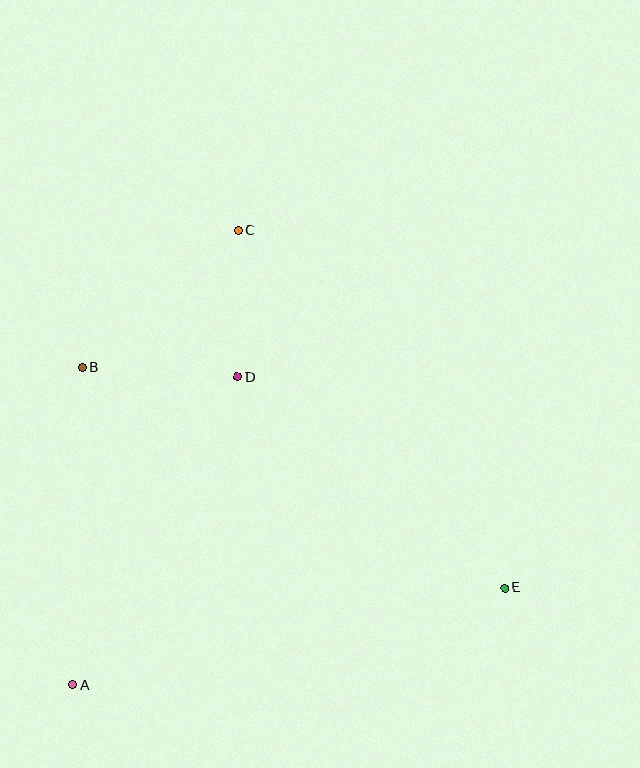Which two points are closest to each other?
Points C and D are closest to each other.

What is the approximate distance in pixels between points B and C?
The distance between B and C is approximately 207 pixels.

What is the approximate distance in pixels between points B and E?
The distance between B and E is approximately 476 pixels.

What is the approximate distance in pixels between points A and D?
The distance between A and D is approximately 349 pixels.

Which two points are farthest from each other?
Points A and C are farthest from each other.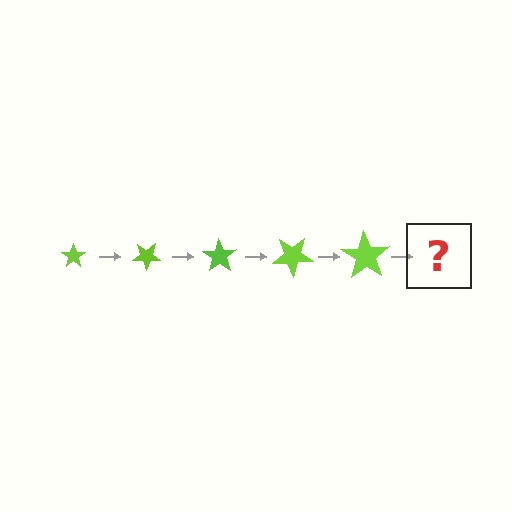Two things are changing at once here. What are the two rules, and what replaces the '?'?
The two rules are that the star grows larger each step and it rotates 35 degrees each step. The '?' should be a star, larger than the previous one and rotated 175 degrees from the start.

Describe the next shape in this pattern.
It should be a star, larger than the previous one and rotated 175 degrees from the start.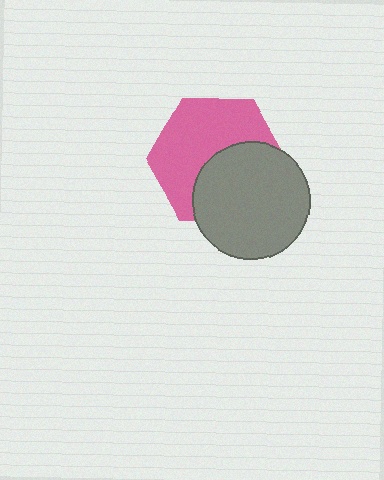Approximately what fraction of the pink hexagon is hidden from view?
Roughly 43% of the pink hexagon is hidden behind the gray circle.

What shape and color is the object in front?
The object in front is a gray circle.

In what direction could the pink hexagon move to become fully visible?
The pink hexagon could move toward the upper-left. That would shift it out from behind the gray circle entirely.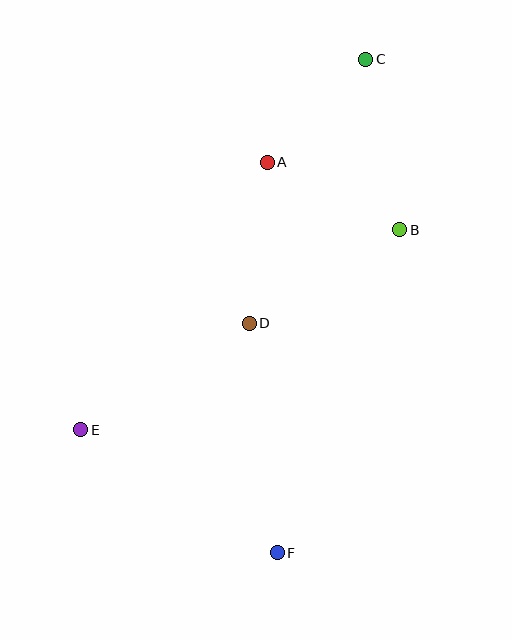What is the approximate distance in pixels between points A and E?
The distance between A and E is approximately 326 pixels.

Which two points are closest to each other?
Points A and C are closest to each other.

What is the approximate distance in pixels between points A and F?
The distance between A and F is approximately 391 pixels.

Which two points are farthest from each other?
Points C and F are farthest from each other.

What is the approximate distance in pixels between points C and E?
The distance between C and E is approximately 467 pixels.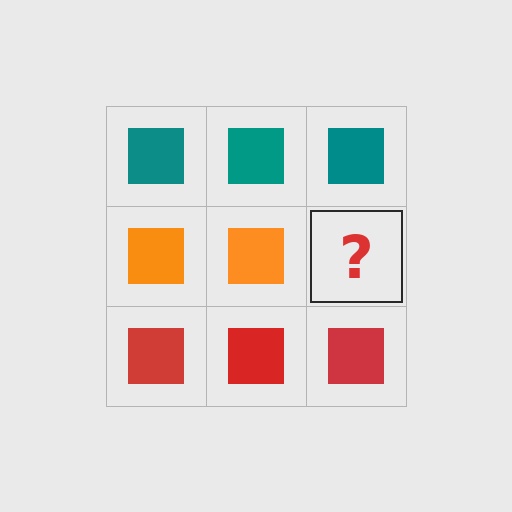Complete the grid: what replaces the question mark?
The question mark should be replaced with an orange square.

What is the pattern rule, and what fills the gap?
The rule is that each row has a consistent color. The gap should be filled with an orange square.